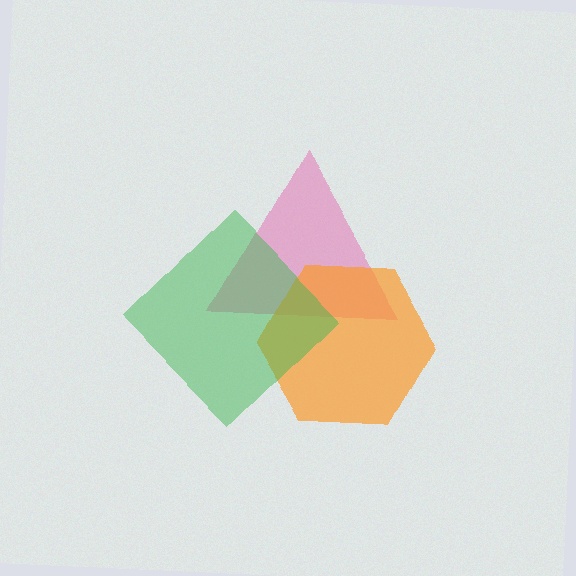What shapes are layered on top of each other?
The layered shapes are: a pink triangle, an orange hexagon, a green diamond.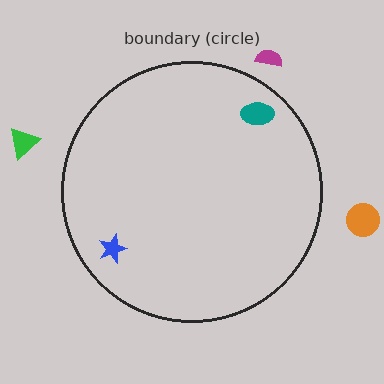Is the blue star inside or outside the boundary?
Inside.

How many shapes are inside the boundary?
2 inside, 3 outside.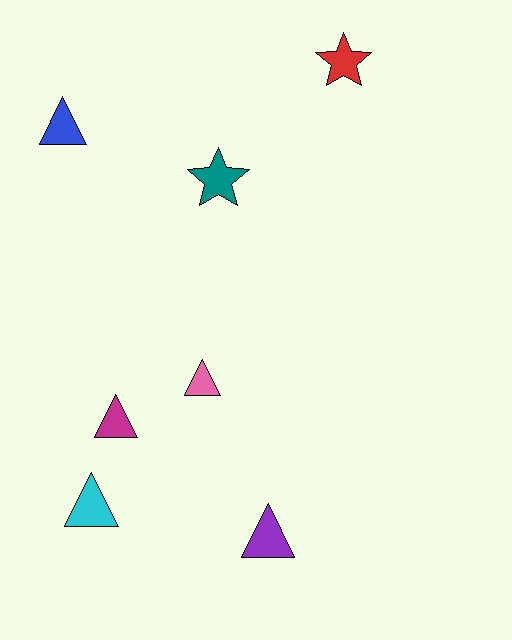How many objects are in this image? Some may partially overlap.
There are 7 objects.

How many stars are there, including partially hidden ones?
There are 2 stars.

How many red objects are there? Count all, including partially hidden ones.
There is 1 red object.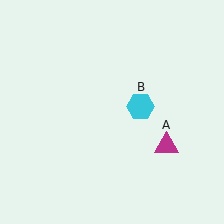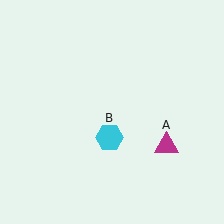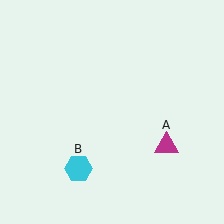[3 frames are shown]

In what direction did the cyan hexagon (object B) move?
The cyan hexagon (object B) moved down and to the left.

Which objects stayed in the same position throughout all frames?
Magenta triangle (object A) remained stationary.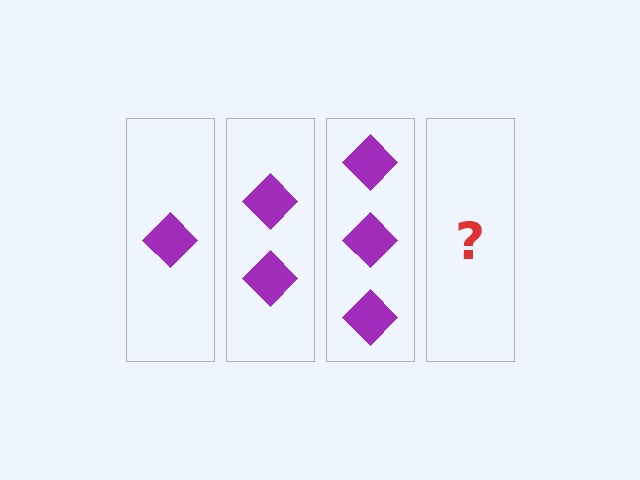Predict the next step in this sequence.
The next step is 4 diamonds.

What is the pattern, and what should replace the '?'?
The pattern is that each step adds one more diamond. The '?' should be 4 diamonds.